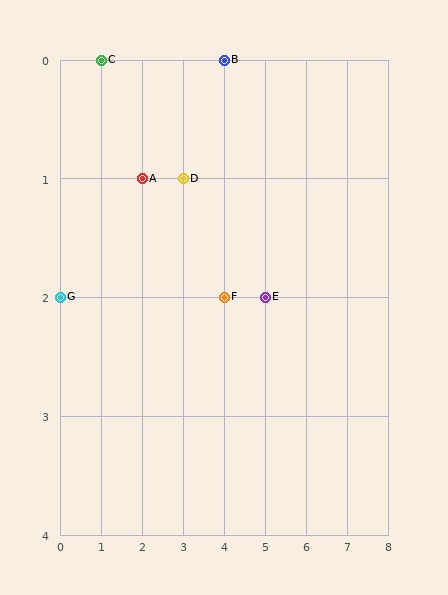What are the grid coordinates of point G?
Point G is at grid coordinates (0, 2).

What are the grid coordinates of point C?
Point C is at grid coordinates (1, 0).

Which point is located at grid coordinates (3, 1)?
Point D is at (3, 1).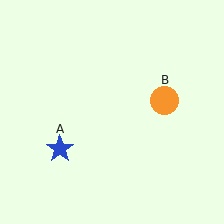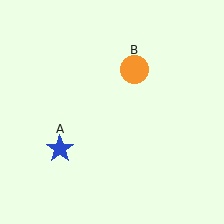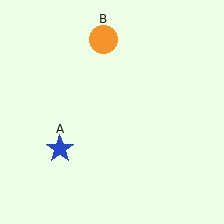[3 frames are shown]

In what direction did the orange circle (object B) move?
The orange circle (object B) moved up and to the left.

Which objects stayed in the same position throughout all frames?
Blue star (object A) remained stationary.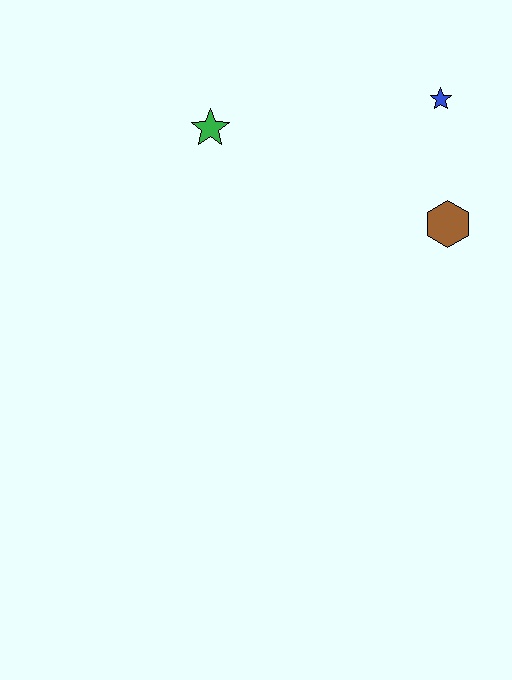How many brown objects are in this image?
There is 1 brown object.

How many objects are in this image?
There are 3 objects.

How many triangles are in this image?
There are no triangles.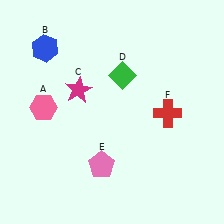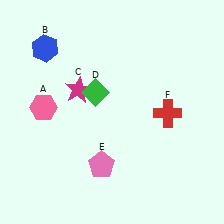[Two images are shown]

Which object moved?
The green diamond (D) moved left.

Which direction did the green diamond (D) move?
The green diamond (D) moved left.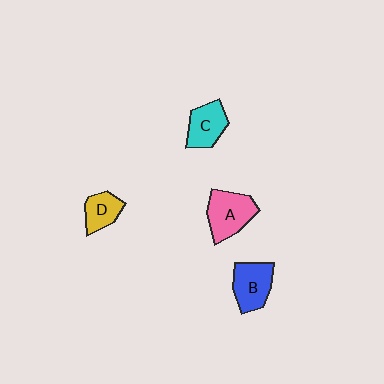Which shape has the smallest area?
Shape D (yellow).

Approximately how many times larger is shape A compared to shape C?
Approximately 1.3 times.